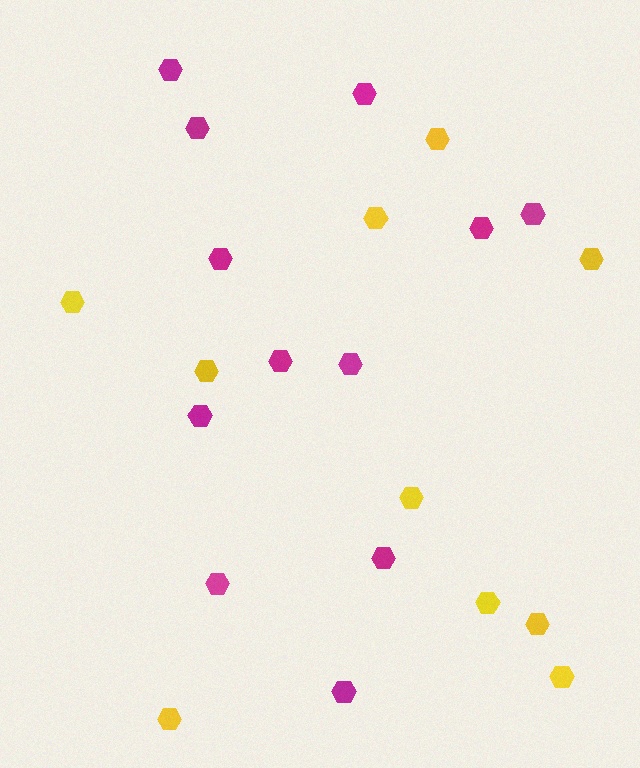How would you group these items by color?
There are 2 groups: one group of yellow hexagons (10) and one group of magenta hexagons (12).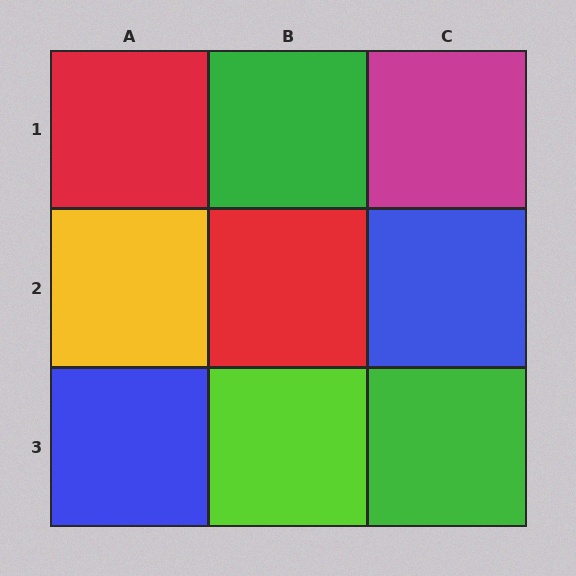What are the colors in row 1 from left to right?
Red, green, magenta.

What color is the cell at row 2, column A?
Yellow.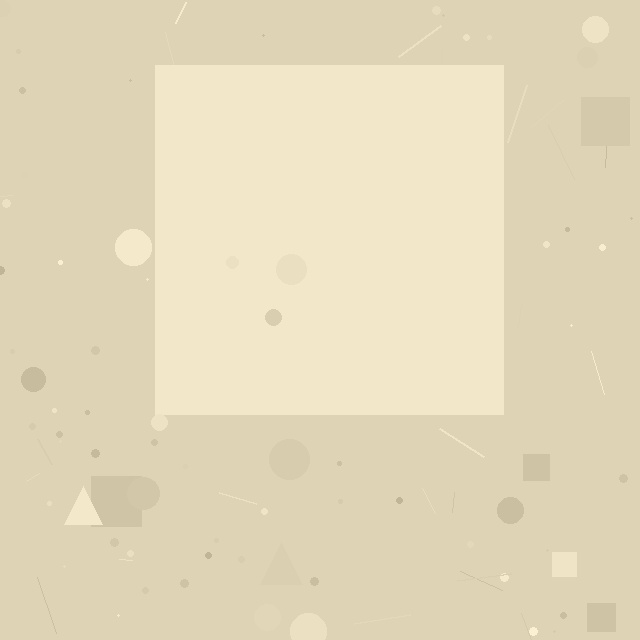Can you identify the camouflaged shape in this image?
The camouflaged shape is a square.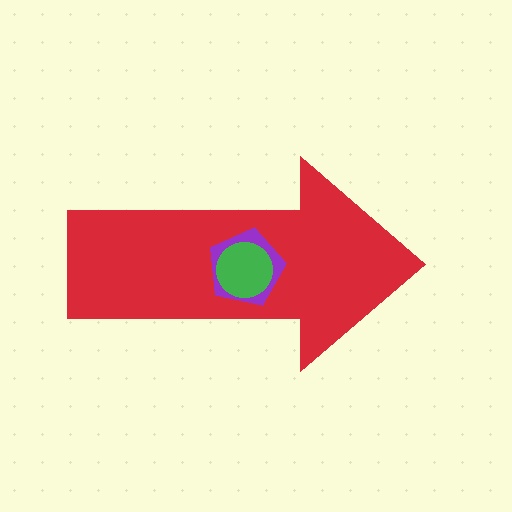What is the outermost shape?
The red arrow.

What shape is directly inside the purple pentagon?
The green circle.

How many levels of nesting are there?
3.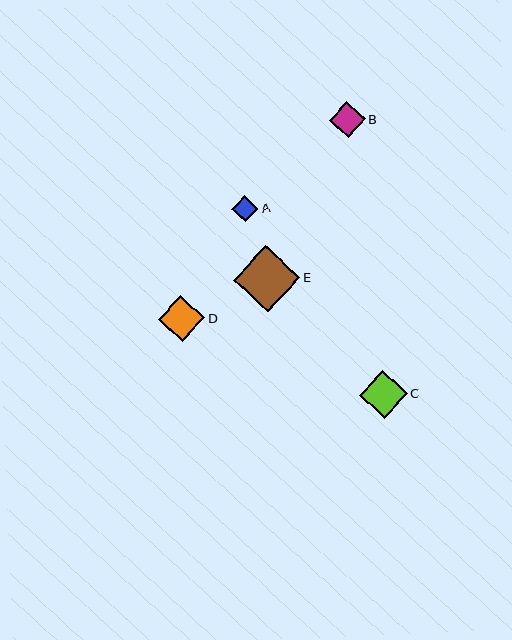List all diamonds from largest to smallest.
From largest to smallest: E, C, D, B, A.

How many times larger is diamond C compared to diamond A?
Diamond C is approximately 1.8 times the size of diamond A.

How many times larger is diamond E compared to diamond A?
Diamond E is approximately 2.5 times the size of diamond A.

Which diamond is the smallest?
Diamond A is the smallest with a size of approximately 26 pixels.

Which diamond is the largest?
Diamond E is the largest with a size of approximately 67 pixels.